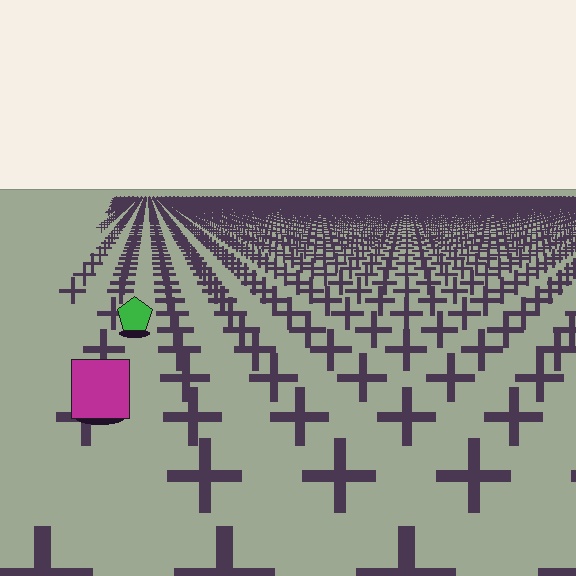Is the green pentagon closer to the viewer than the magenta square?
No. The magenta square is closer — you can tell from the texture gradient: the ground texture is coarser near it.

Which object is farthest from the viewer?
The green pentagon is farthest from the viewer. It appears smaller and the ground texture around it is denser.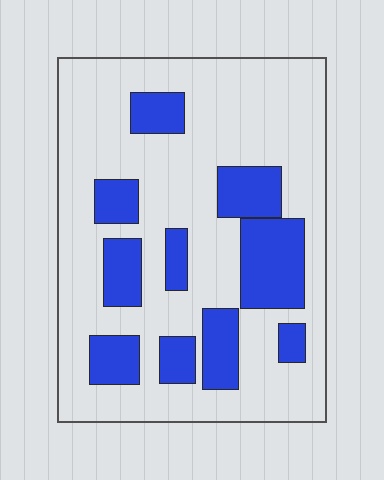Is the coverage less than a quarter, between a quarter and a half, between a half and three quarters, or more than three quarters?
Between a quarter and a half.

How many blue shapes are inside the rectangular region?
10.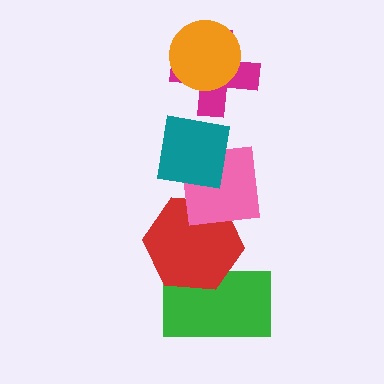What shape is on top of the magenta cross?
The orange circle is on top of the magenta cross.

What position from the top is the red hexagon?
The red hexagon is 5th from the top.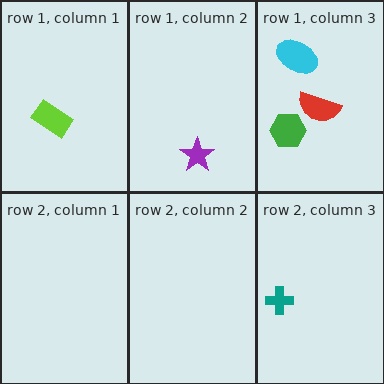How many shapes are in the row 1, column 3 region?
3.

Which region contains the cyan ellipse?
The row 1, column 3 region.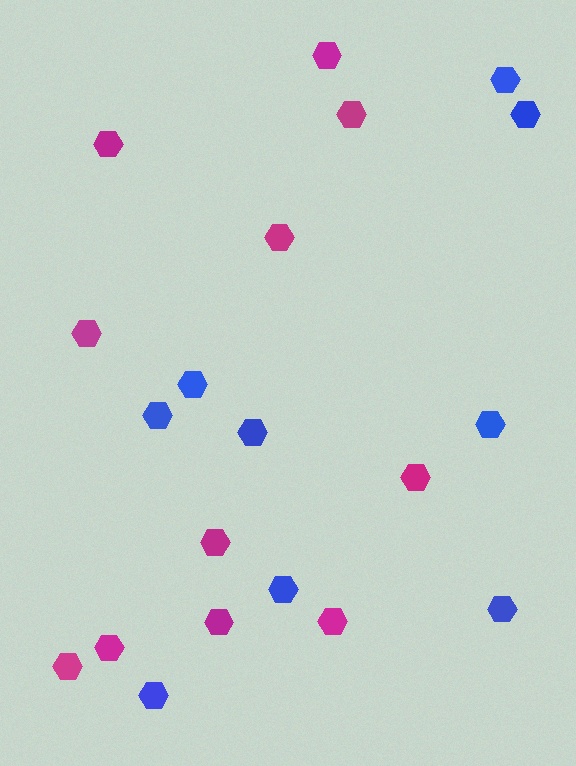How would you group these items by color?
There are 2 groups: one group of blue hexagons (9) and one group of magenta hexagons (11).